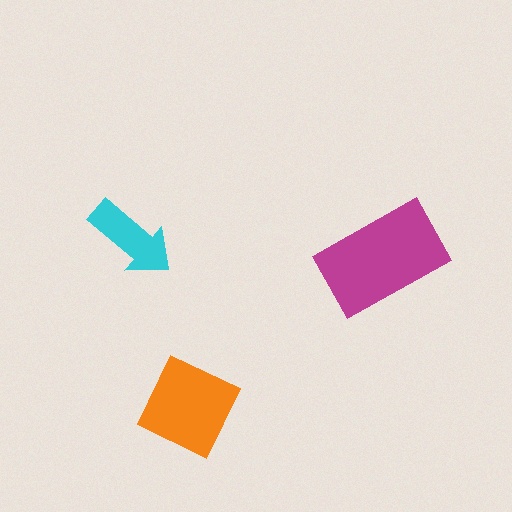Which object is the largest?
The magenta rectangle.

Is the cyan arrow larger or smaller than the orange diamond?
Smaller.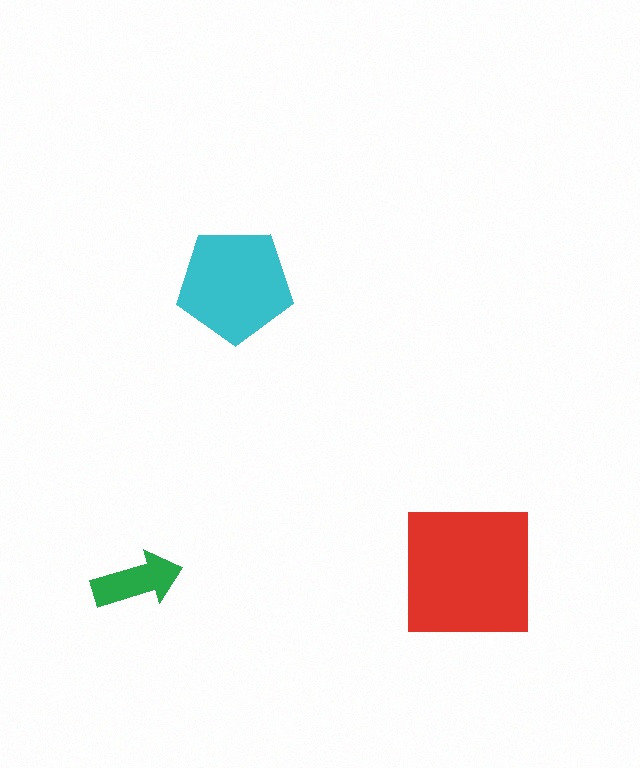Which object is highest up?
The cyan pentagon is topmost.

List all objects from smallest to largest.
The green arrow, the cyan pentagon, the red square.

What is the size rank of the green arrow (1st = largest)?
3rd.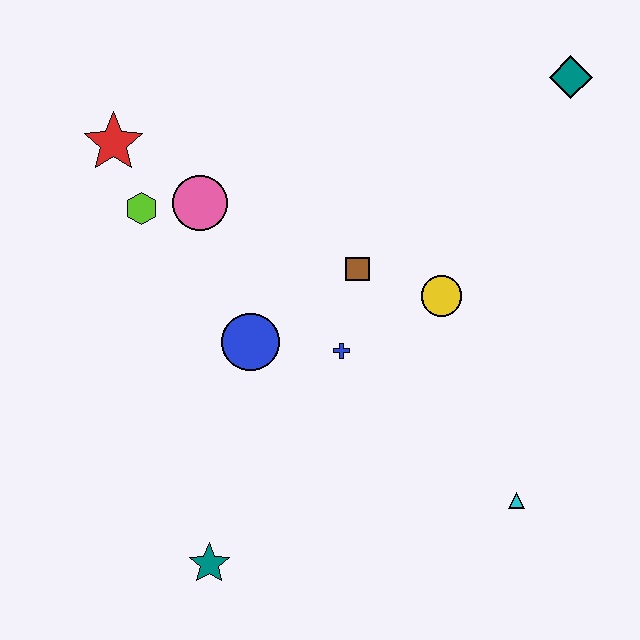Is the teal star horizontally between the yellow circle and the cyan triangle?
No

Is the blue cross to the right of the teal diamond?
No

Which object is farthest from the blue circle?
The teal diamond is farthest from the blue circle.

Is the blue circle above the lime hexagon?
No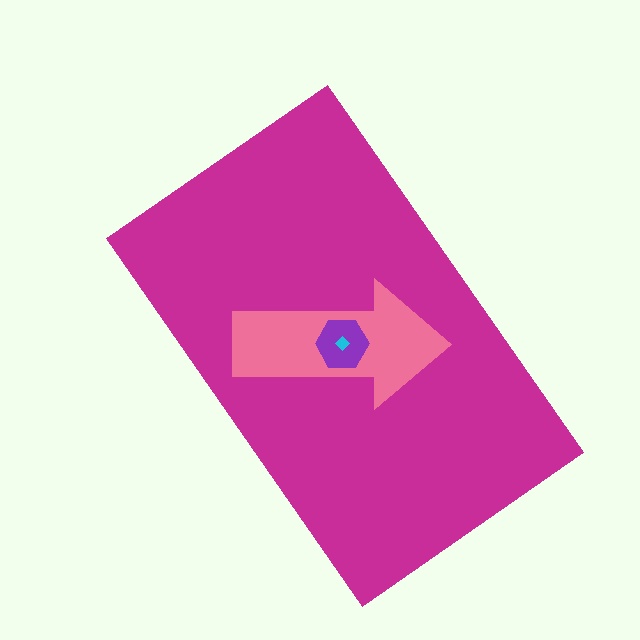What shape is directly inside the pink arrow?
The purple hexagon.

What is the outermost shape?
The magenta rectangle.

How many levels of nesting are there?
4.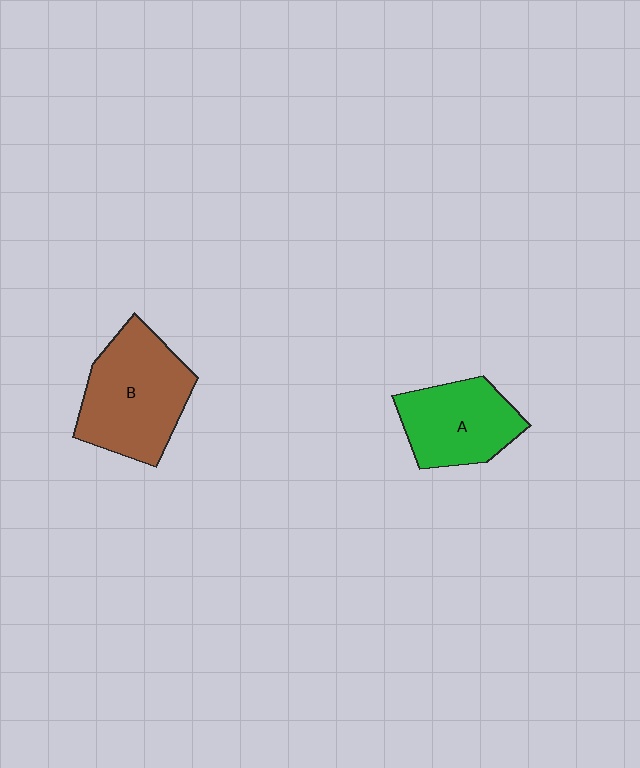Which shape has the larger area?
Shape B (brown).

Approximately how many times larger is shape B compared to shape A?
Approximately 1.3 times.